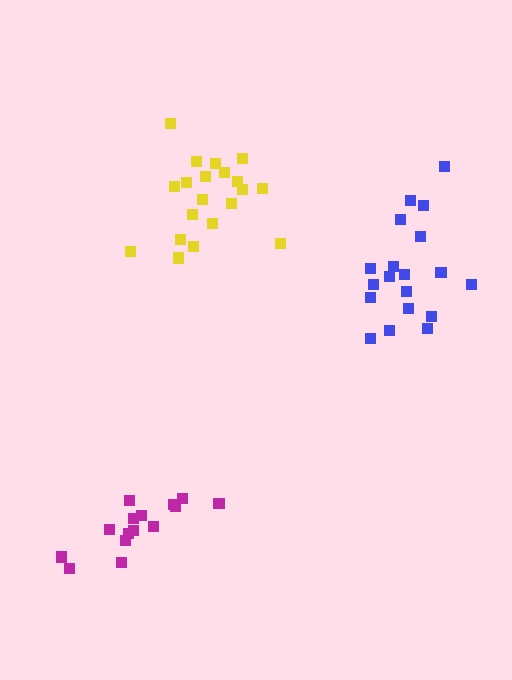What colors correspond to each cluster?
The clusters are colored: magenta, yellow, blue.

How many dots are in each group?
Group 1: 15 dots, Group 2: 20 dots, Group 3: 19 dots (54 total).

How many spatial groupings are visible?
There are 3 spatial groupings.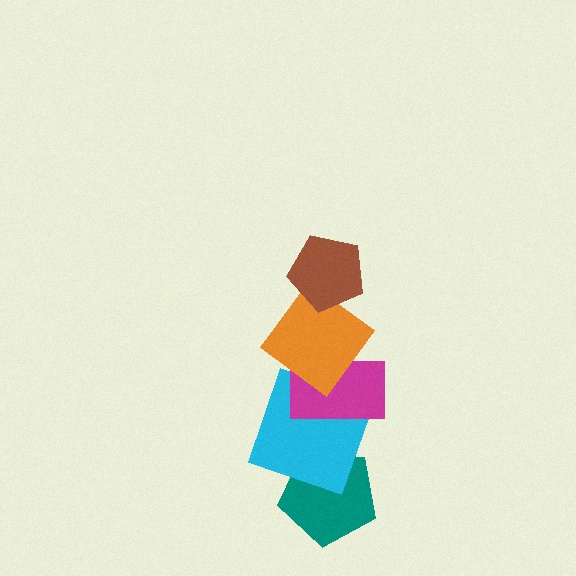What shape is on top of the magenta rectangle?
The orange diamond is on top of the magenta rectangle.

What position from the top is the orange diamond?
The orange diamond is 2nd from the top.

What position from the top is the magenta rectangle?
The magenta rectangle is 3rd from the top.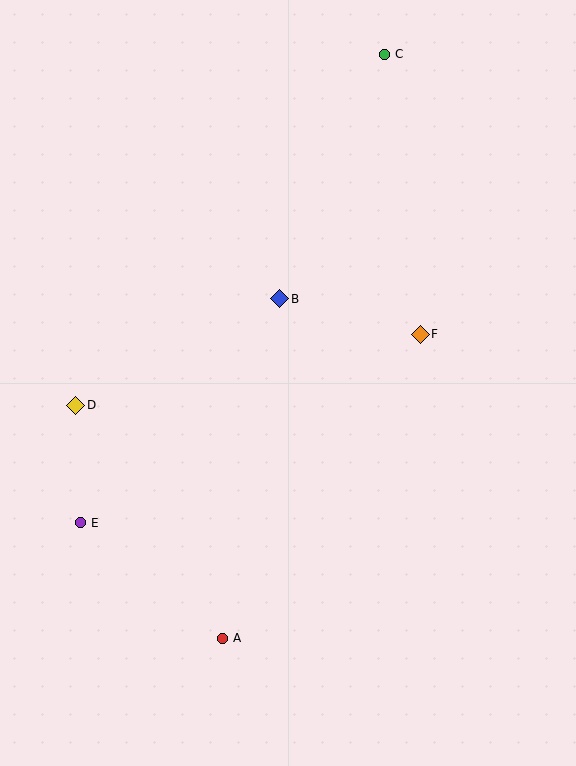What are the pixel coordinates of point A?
Point A is at (222, 638).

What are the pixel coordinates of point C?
Point C is at (384, 54).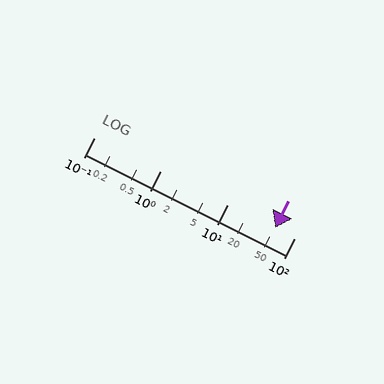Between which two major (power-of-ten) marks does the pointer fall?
The pointer is between 10 and 100.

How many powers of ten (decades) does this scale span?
The scale spans 3 decades, from 0.1 to 100.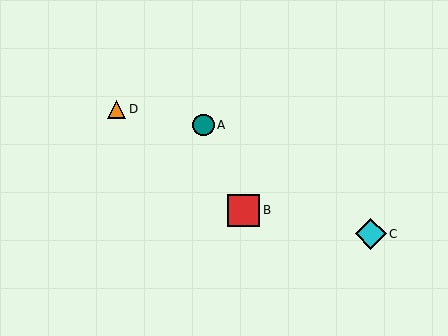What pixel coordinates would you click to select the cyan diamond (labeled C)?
Click at (371, 234) to select the cyan diamond C.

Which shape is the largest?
The red square (labeled B) is the largest.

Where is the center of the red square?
The center of the red square is at (243, 210).